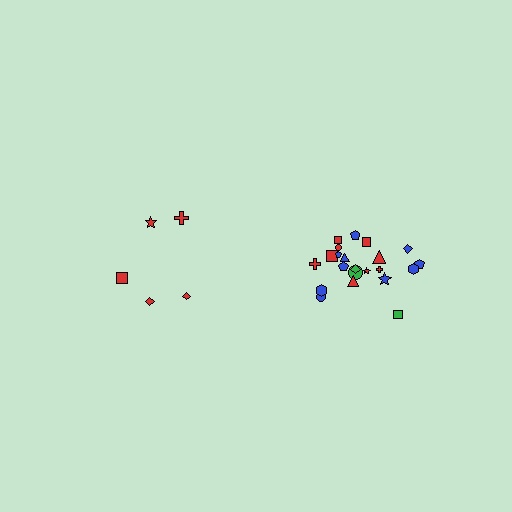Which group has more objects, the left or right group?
The right group.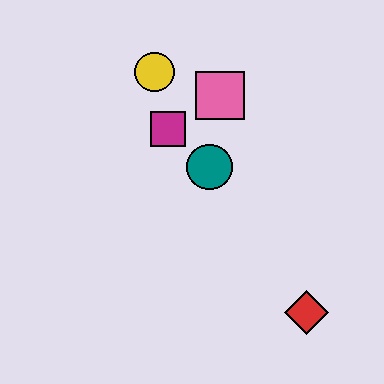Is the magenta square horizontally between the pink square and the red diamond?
No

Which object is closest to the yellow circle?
The magenta square is closest to the yellow circle.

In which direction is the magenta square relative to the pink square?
The magenta square is to the left of the pink square.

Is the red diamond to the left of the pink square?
No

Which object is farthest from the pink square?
The red diamond is farthest from the pink square.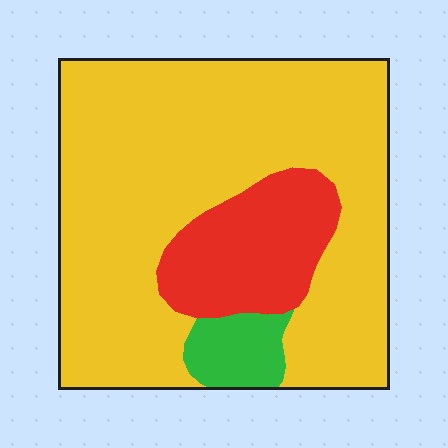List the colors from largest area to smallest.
From largest to smallest: yellow, red, green.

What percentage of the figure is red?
Red covers around 20% of the figure.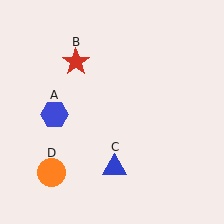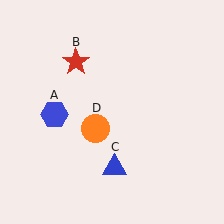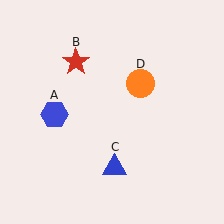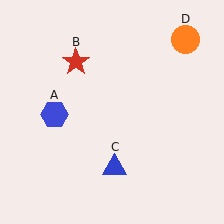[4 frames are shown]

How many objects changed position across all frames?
1 object changed position: orange circle (object D).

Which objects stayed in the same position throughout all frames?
Blue hexagon (object A) and red star (object B) and blue triangle (object C) remained stationary.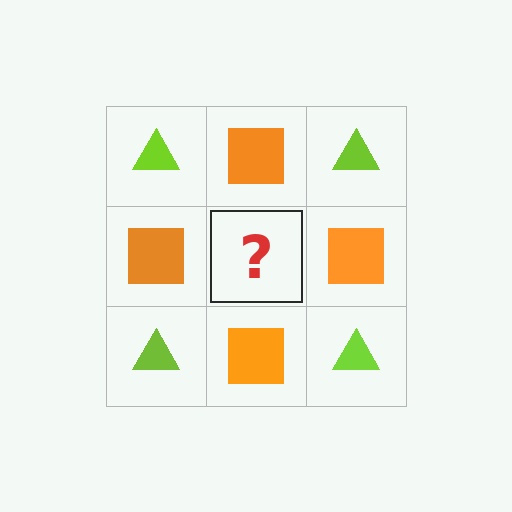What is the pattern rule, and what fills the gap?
The rule is that it alternates lime triangle and orange square in a checkerboard pattern. The gap should be filled with a lime triangle.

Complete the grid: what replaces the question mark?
The question mark should be replaced with a lime triangle.